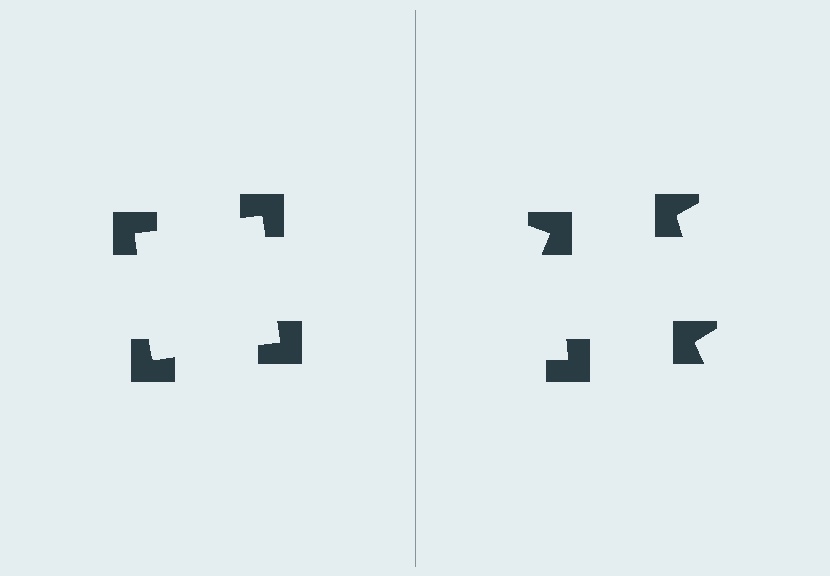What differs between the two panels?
The notched squares are positioned identically on both sides; only the wedge orientations differ. On the left they align to a square; on the right they are misaligned.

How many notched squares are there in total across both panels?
8 — 4 on each side.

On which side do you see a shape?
An illusory square appears on the left side. On the right side the wedge cuts are rotated, so no coherent shape forms.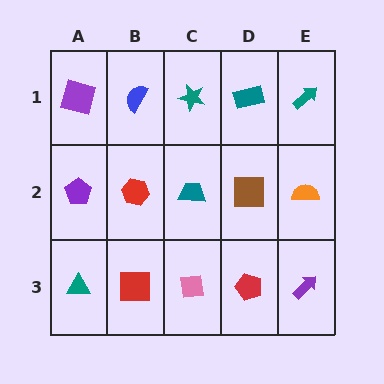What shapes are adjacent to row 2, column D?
A teal rectangle (row 1, column D), a red pentagon (row 3, column D), a teal trapezoid (row 2, column C), an orange semicircle (row 2, column E).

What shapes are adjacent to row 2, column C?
A teal star (row 1, column C), a pink square (row 3, column C), a red hexagon (row 2, column B), a brown square (row 2, column D).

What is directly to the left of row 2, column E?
A brown square.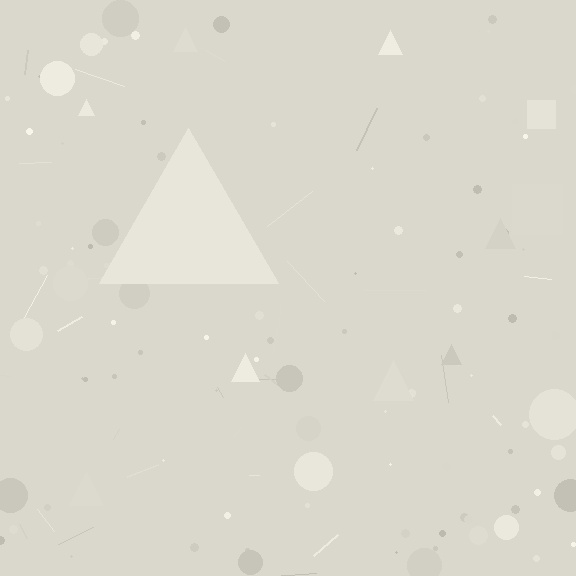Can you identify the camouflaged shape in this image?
The camouflaged shape is a triangle.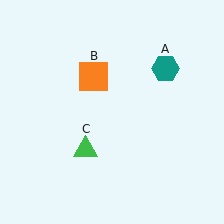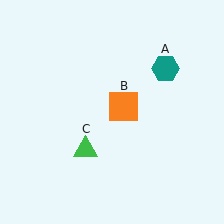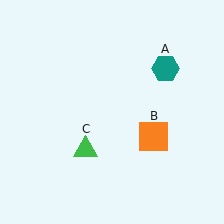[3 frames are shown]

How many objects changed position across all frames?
1 object changed position: orange square (object B).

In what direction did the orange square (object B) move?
The orange square (object B) moved down and to the right.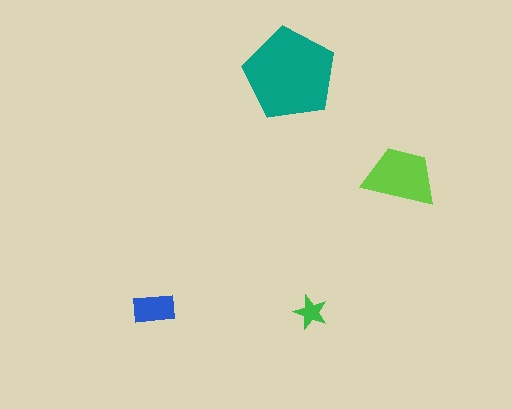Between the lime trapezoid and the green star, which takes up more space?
The lime trapezoid.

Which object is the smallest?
The green star.